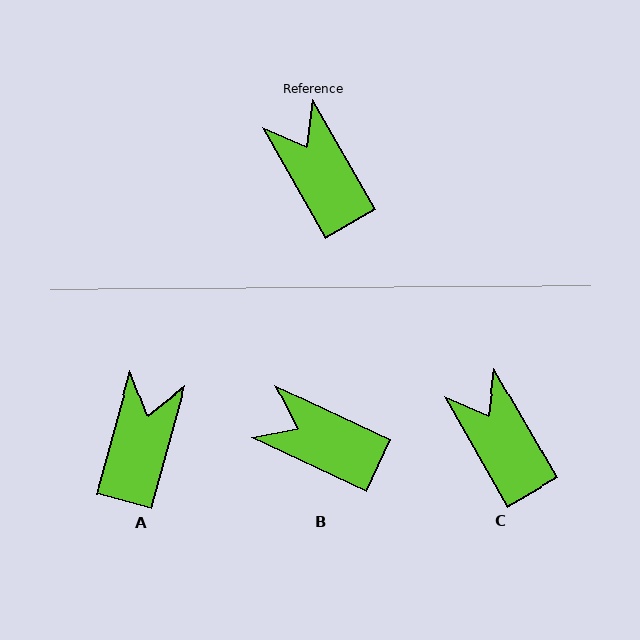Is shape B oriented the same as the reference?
No, it is off by about 35 degrees.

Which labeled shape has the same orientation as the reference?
C.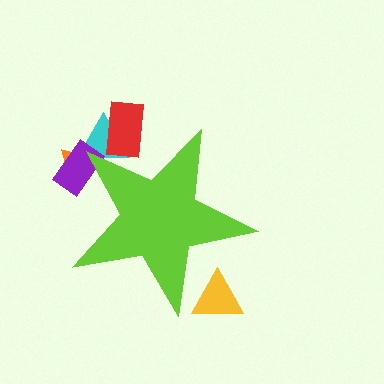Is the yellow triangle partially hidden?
Yes, the yellow triangle is partially hidden behind the lime star.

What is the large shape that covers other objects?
A lime star.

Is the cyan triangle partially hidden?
Yes, the cyan triangle is partially hidden behind the lime star.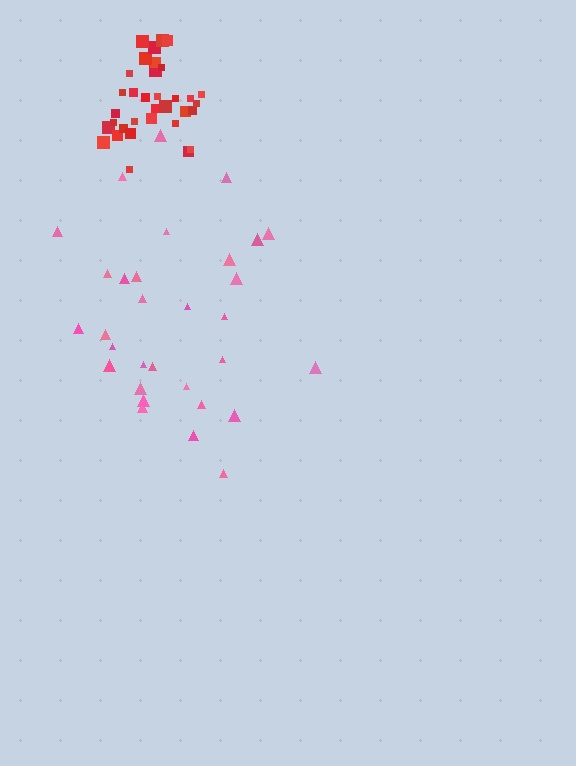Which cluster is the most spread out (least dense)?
Pink.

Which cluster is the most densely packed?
Red.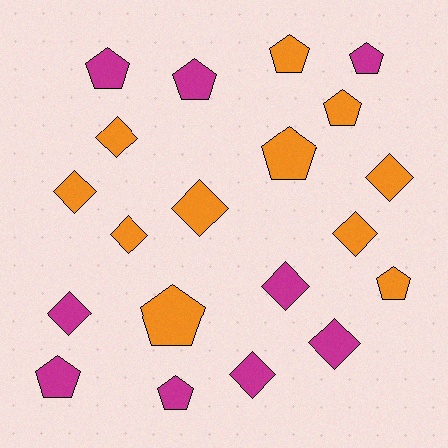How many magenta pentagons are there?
There are 5 magenta pentagons.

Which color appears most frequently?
Orange, with 11 objects.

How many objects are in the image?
There are 20 objects.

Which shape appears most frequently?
Diamond, with 10 objects.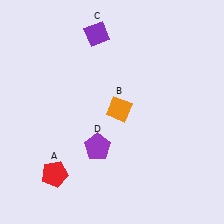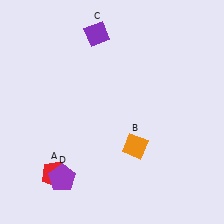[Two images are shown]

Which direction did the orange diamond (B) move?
The orange diamond (B) moved down.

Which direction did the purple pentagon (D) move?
The purple pentagon (D) moved left.